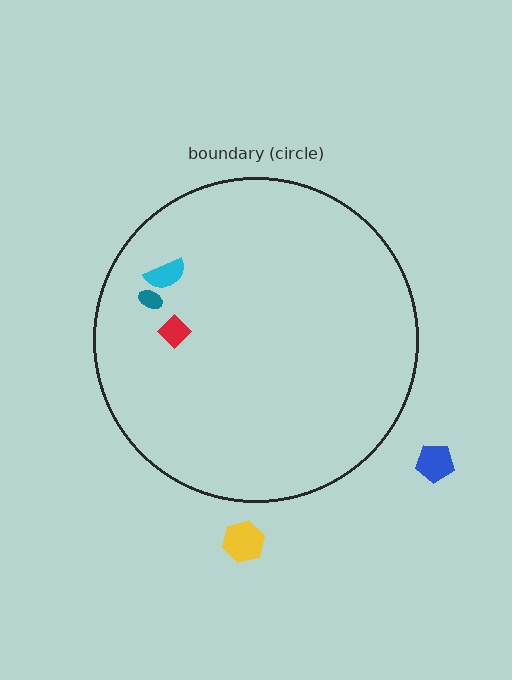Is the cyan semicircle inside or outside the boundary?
Inside.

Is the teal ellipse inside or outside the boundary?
Inside.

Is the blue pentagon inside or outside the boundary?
Outside.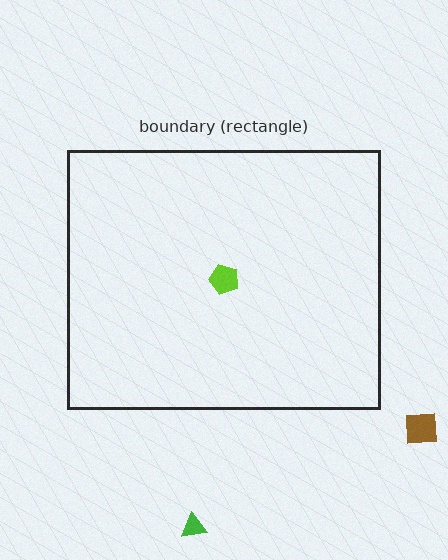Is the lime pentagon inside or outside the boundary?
Inside.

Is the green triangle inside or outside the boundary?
Outside.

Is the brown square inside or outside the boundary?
Outside.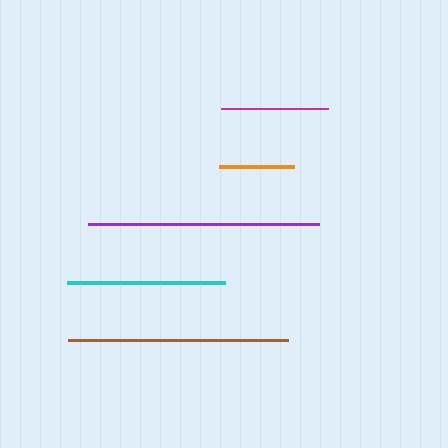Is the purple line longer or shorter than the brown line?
The purple line is longer than the brown line.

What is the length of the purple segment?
The purple segment is approximately 231 pixels long.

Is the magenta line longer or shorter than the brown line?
The brown line is longer than the magenta line.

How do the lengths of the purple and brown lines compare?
The purple and brown lines are approximately the same length.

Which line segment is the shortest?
The orange line is the shortest at approximately 75 pixels.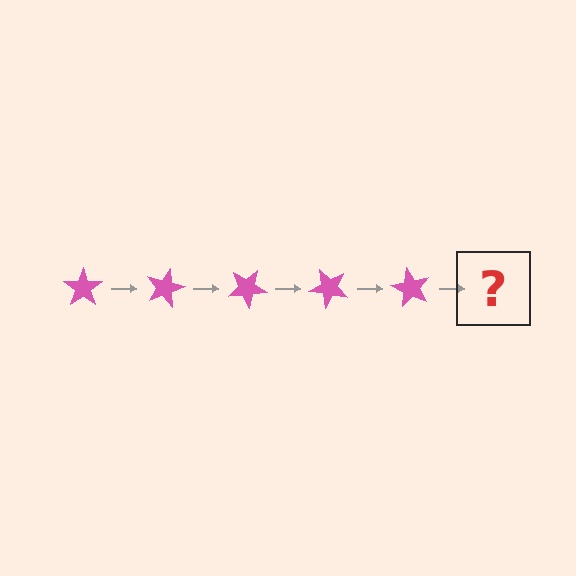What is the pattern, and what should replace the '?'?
The pattern is that the star rotates 15 degrees each step. The '?' should be a pink star rotated 75 degrees.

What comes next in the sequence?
The next element should be a pink star rotated 75 degrees.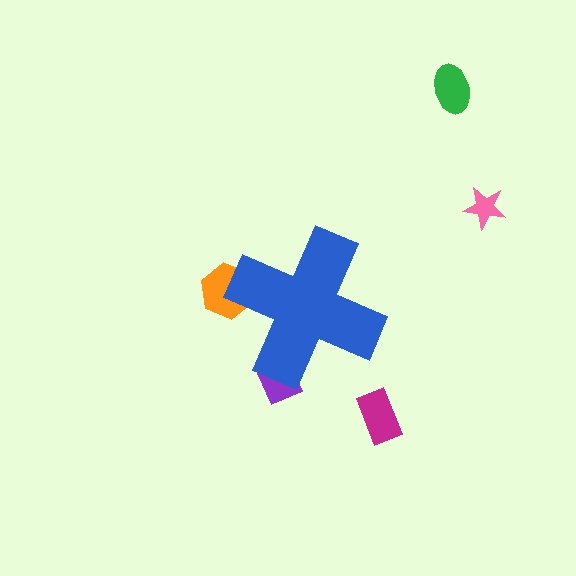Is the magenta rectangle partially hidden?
No, the magenta rectangle is fully visible.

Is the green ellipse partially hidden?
No, the green ellipse is fully visible.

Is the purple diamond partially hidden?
Yes, the purple diamond is partially hidden behind the blue cross.